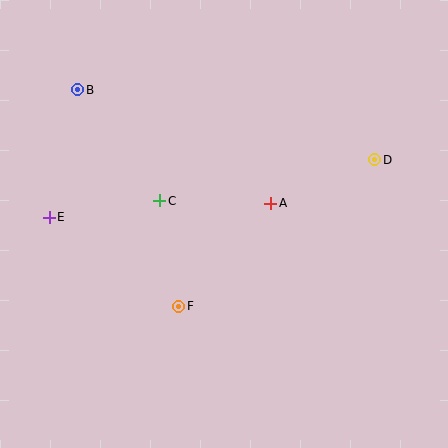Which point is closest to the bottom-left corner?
Point F is closest to the bottom-left corner.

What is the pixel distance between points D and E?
The distance between D and E is 331 pixels.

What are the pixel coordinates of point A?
Point A is at (271, 203).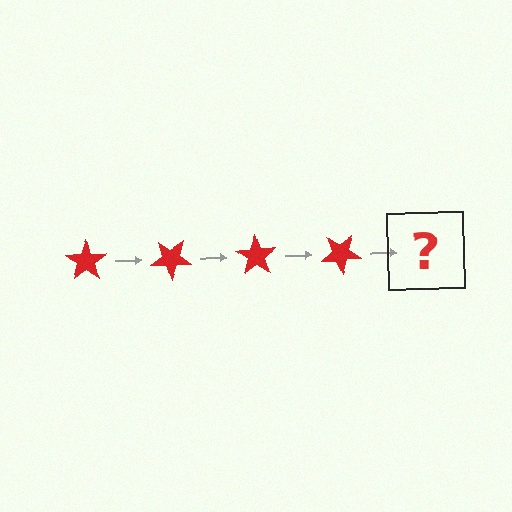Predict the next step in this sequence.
The next step is a red star rotated 140 degrees.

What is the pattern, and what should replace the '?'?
The pattern is that the star rotates 35 degrees each step. The '?' should be a red star rotated 140 degrees.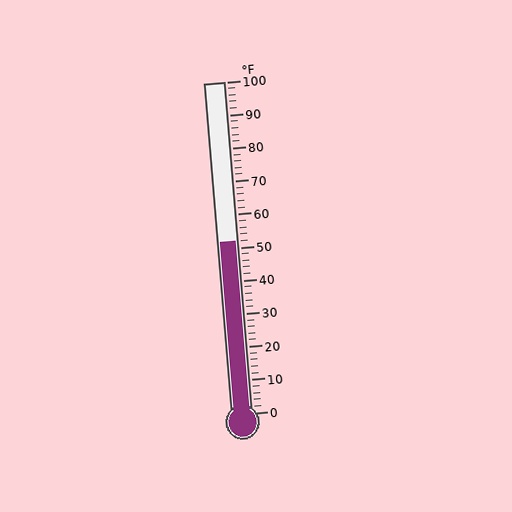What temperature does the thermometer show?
The thermometer shows approximately 52°F.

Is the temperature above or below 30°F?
The temperature is above 30°F.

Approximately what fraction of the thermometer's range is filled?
The thermometer is filled to approximately 50% of its range.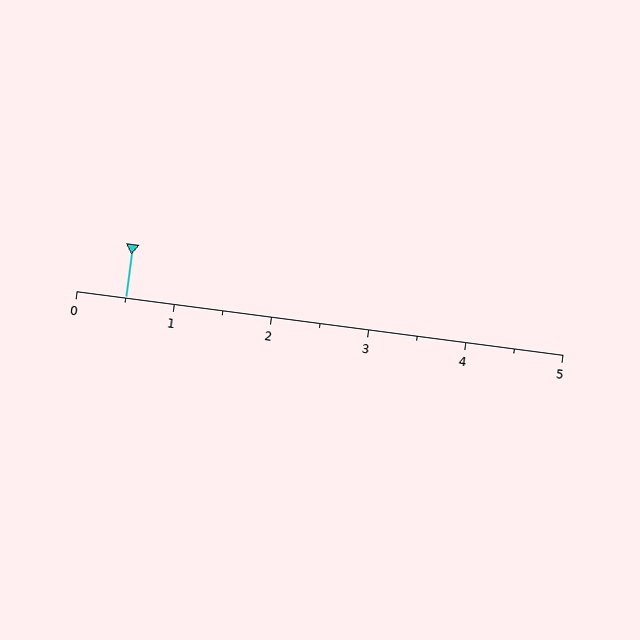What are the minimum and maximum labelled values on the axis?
The axis runs from 0 to 5.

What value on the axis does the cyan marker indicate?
The marker indicates approximately 0.5.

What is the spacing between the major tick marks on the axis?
The major ticks are spaced 1 apart.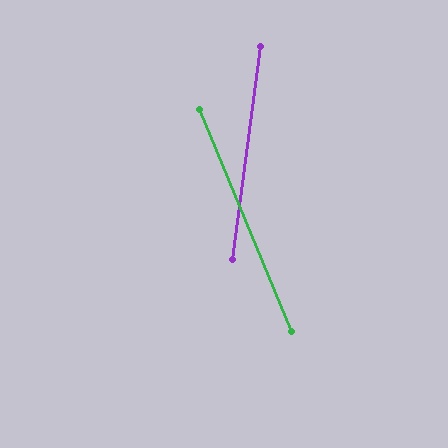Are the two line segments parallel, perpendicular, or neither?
Neither parallel nor perpendicular — they differ by about 30°.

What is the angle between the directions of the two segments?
Approximately 30 degrees.